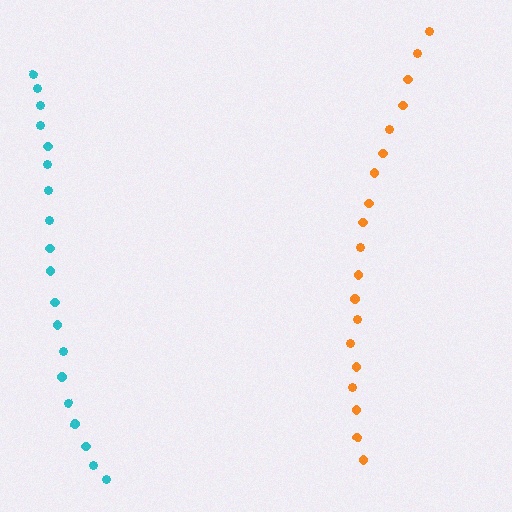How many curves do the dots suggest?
There are 2 distinct paths.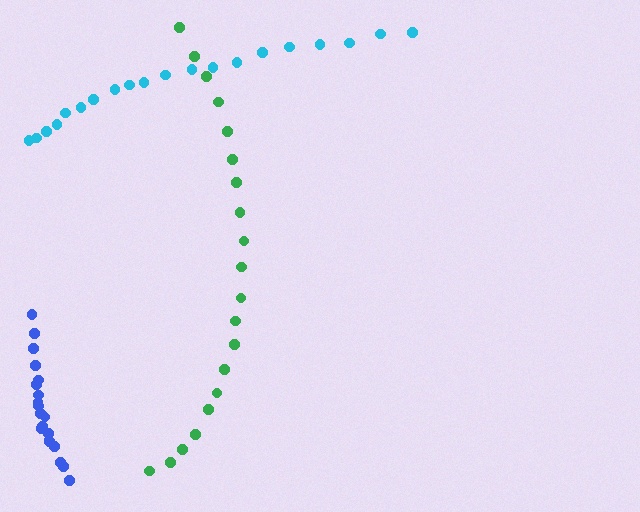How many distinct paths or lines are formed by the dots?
There are 3 distinct paths.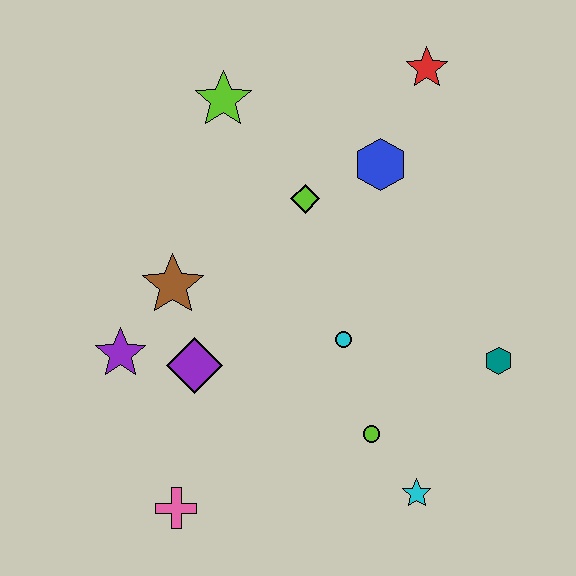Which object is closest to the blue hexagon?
The lime diamond is closest to the blue hexagon.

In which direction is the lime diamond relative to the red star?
The lime diamond is below the red star.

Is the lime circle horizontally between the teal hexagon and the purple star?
Yes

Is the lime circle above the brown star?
No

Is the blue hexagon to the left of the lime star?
No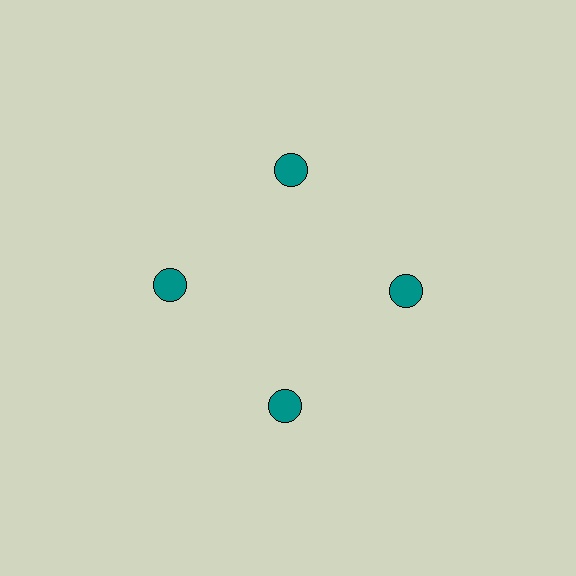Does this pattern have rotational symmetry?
Yes, this pattern has 4-fold rotational symmetry. It looks the same after rotating 90 degrees around the center.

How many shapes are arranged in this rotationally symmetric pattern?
There are 4 shapes, arranged in 4 groups of 1.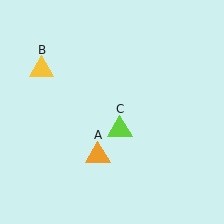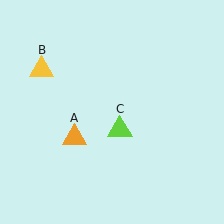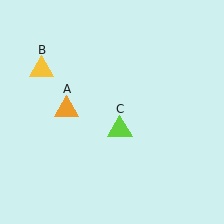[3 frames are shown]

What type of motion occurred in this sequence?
The orange triangle (object A) rotated clockwise around the center of the scene.